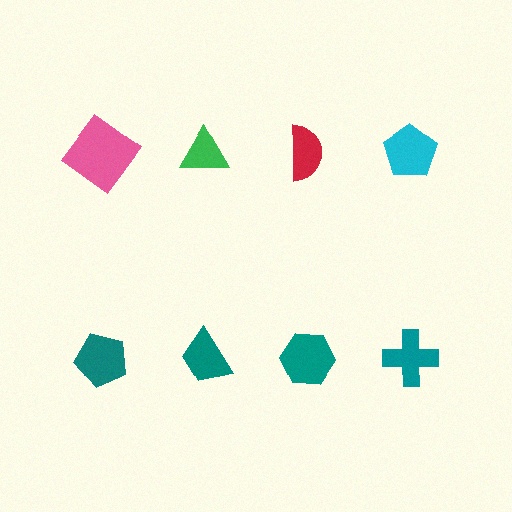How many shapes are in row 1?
4 shapes.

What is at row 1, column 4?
A cyan pentagon.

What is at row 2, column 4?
A teal cross.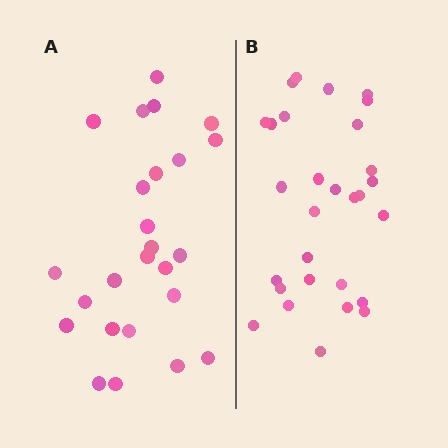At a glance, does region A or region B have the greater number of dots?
Region B (the right region) has more dots.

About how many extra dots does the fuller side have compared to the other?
Region B has about 4 more dots than region A.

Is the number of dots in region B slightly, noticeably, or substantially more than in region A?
Region B has only slightly more — the two regions are fairly close. The ratio is roughly 1.2 to 1.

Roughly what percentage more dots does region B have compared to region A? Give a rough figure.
About 15% more.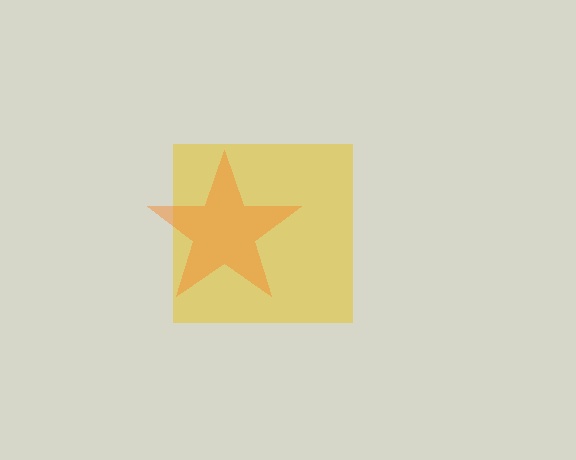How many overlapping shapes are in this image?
There are 2 overlapping shapes in the image.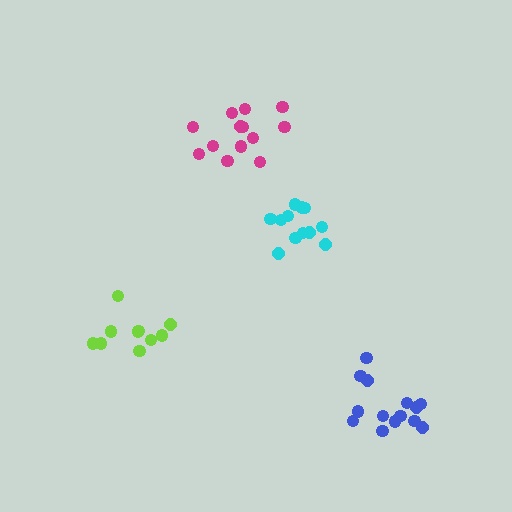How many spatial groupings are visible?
There are 4 spatial groupings.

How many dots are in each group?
Group 1: 12 dots, Group 2: 14 dots, Group 3: 13 dots, Group 4: 10 dots (49 total).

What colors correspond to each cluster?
The clusters are colored: cyan, blue, magenta, lime.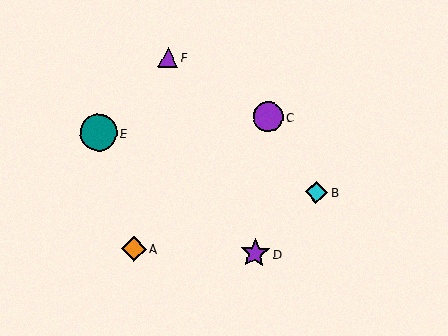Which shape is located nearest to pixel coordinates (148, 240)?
The orange diamond (labeled A) at (134, 249) is nearest to that location.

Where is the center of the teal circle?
The center of the teal circle is at (99, 133).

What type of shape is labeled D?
Shape D is a purple star.